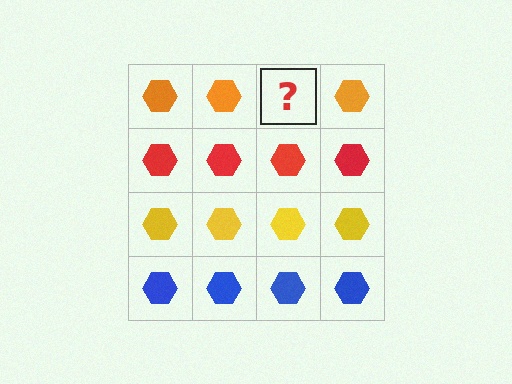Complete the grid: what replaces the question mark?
The question mark should be replaced with an orange hexagon.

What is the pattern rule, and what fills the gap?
The rule is that each row has a consistent color. The gap should be filled with an orange hexagon.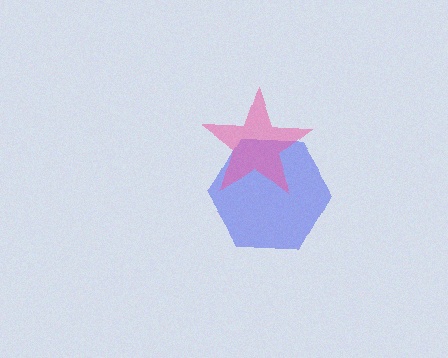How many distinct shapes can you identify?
There are 2 distinct shapes: a blue hexagon, a pink star.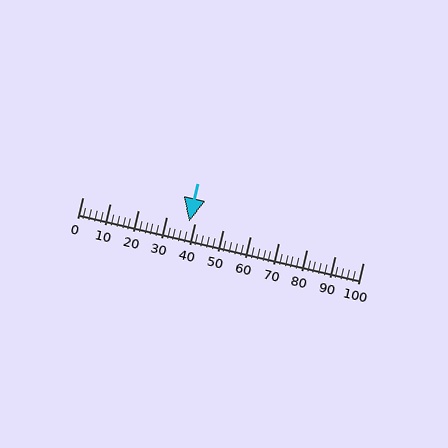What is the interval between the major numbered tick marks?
The major tick marks are spaced 10 units apart.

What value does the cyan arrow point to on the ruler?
The cyan arrow points to approximately 38.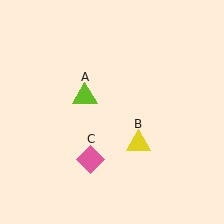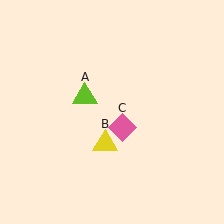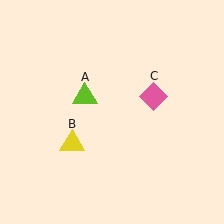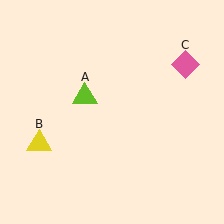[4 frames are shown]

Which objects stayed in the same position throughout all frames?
Lime triangle (object A) remained stationary.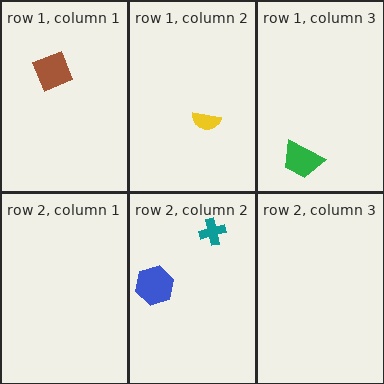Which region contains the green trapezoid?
The row 1, column 3 region.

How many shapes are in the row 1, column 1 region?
1.